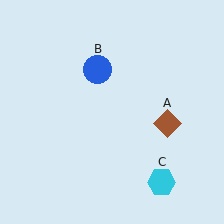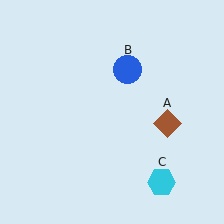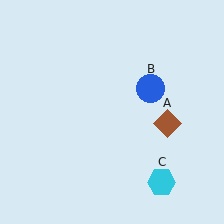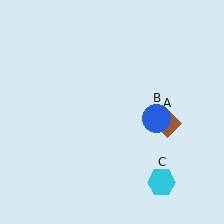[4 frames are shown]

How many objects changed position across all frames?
1 object changed position: blue circle (object B).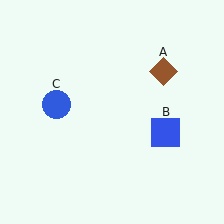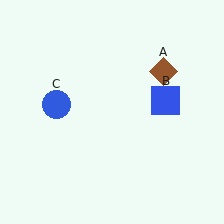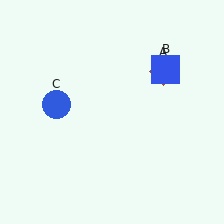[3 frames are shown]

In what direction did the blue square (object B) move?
The blue square (object B) moved up.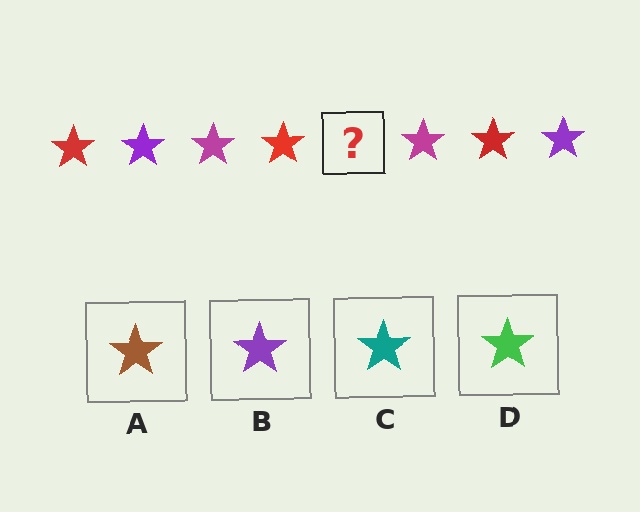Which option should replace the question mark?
Option B.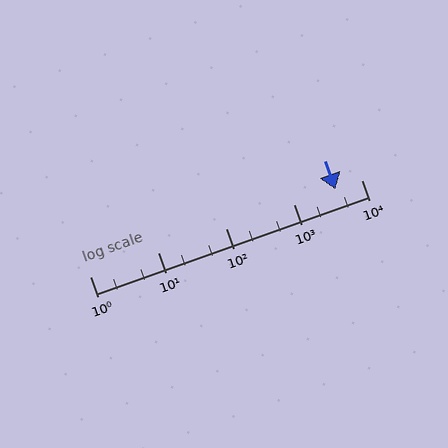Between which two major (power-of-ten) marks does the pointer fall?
The pointer is between 1000 and 10000.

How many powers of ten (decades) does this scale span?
The scale spans 4 decades, from 1 to 10000.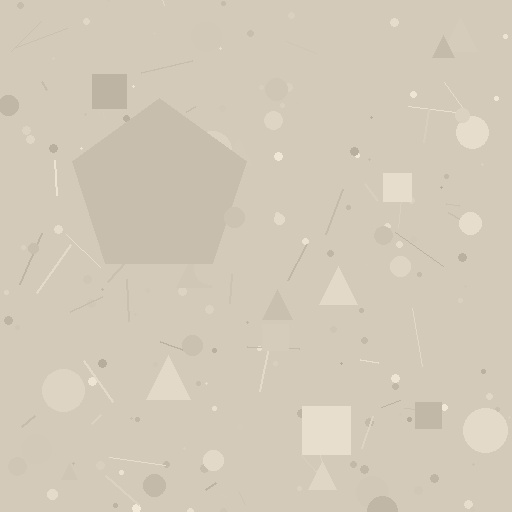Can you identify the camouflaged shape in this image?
The camouflaged shape is a pentagon.